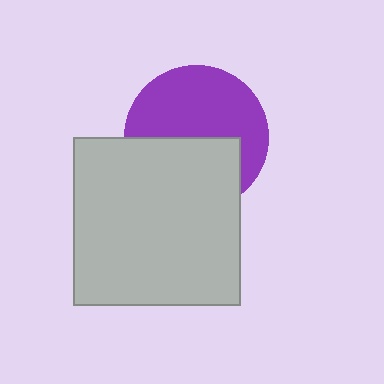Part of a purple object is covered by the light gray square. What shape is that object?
It is a circle.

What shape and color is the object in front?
The object in front is a light gray square.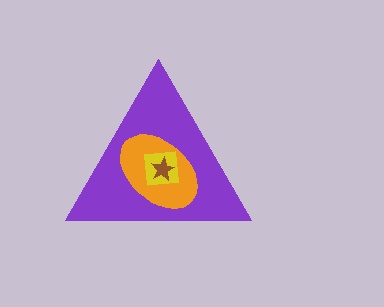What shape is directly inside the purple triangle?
The orange ellipse.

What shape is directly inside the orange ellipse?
The yellow square.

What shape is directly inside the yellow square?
The brown star.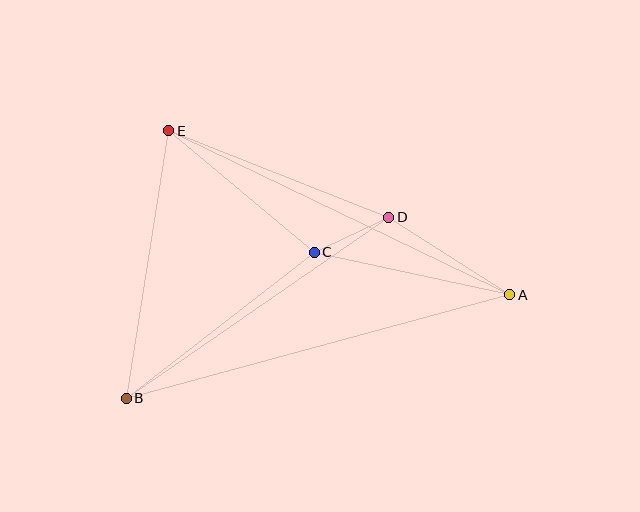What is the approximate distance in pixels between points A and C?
The distance between A and C is approximately 200 pixels.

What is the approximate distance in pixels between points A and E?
The distance between A and E is approximately 378 pixels.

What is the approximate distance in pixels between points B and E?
The distance between B and E is approximately 271 pixels.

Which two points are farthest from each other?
Points A and B are farthest from each other.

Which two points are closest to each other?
Points C and D are closest to each other.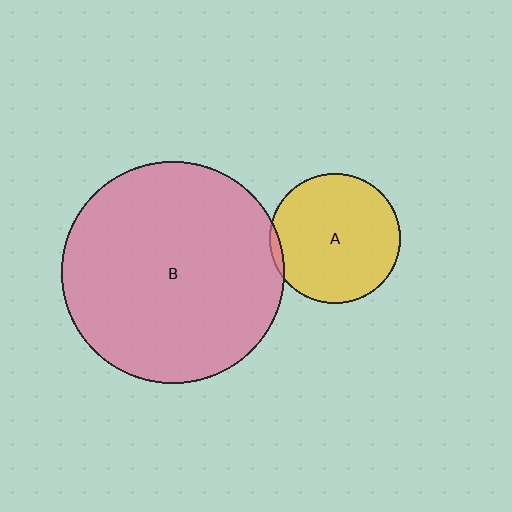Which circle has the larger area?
Circle B (pink).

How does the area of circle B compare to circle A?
Approximately 2.9 times.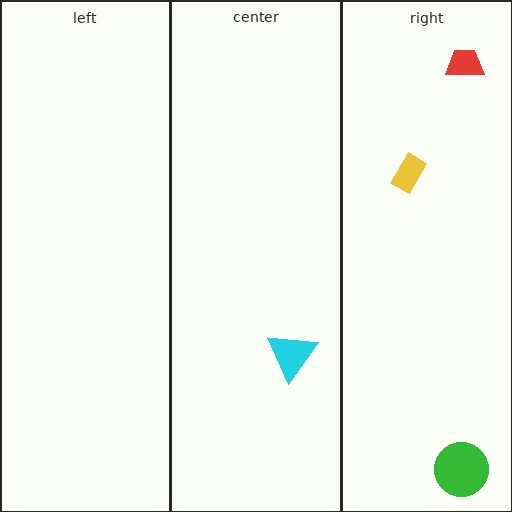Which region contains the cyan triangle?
The center region.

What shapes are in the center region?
The cyan triangle.